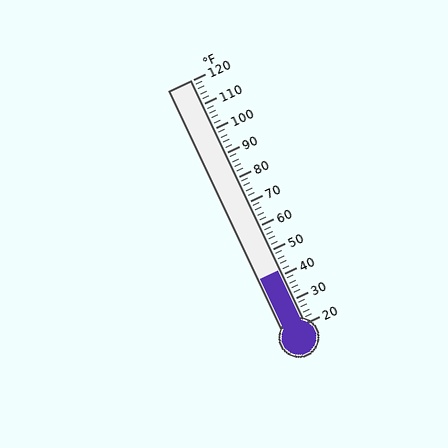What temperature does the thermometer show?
The thermometer shows approximately 42°F.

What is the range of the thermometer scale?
The thermometer scale ranges from 20°F to 120°F.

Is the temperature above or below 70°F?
The temperature is below 70°F.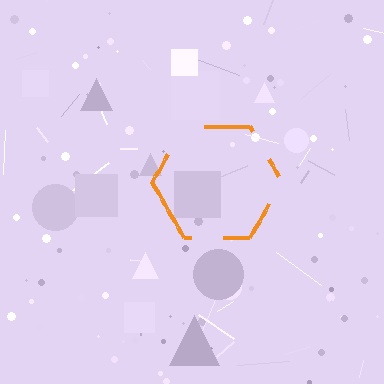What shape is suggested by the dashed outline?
The dashed outline suggests a hexagon.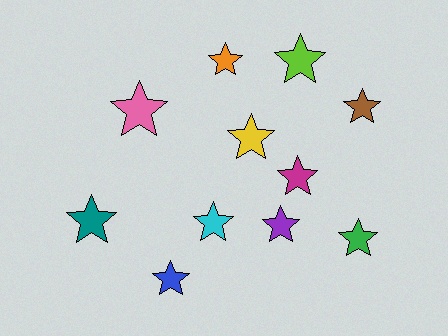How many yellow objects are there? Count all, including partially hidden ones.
There is 1 yellow object.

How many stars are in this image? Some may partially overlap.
There are 11 stars.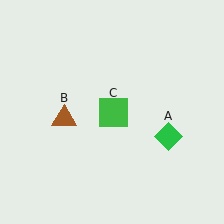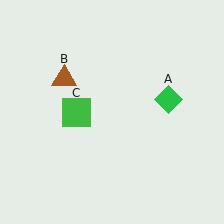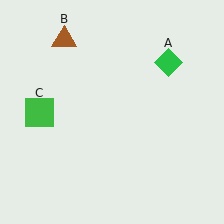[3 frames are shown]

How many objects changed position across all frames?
3 objects changed position: green diamond (object A), brown triangle (object B), green square (object C).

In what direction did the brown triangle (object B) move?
The brown triangle (object B) moved up.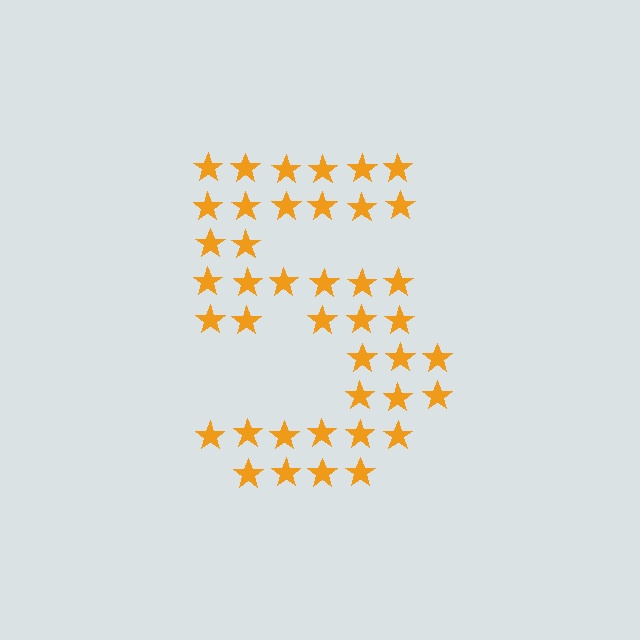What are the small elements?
The small elements are stars.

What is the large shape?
The large shape is the digit 5.